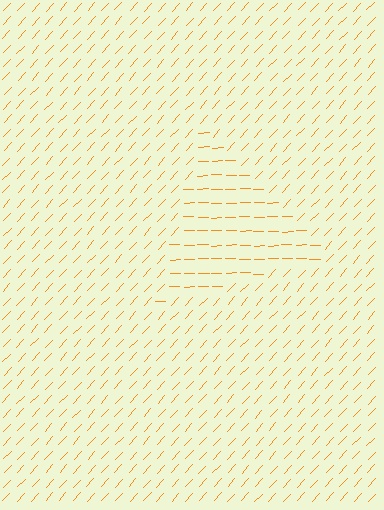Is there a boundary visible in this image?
Yes, there is a texture boundary formed by a change in line orientation.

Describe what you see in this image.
The image is filled with small orange line segments. A triangle region in the image has lines oriented differently from the surrounding lines, creating a visible texture boundary.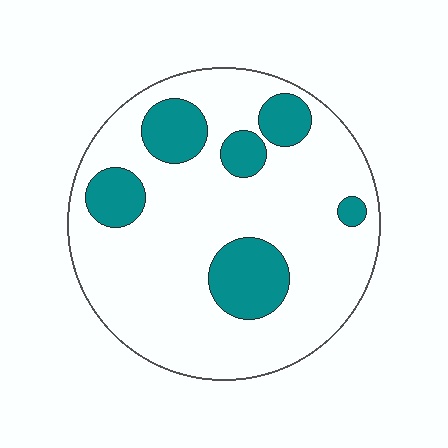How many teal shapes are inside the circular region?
6.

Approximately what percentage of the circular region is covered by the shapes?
Approximately 20%.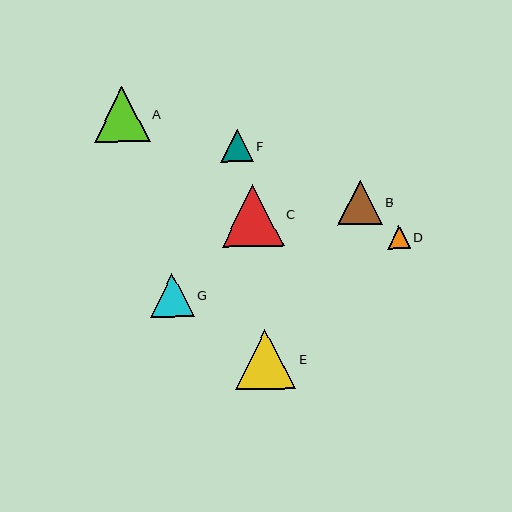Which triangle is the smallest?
Triangle D is the smallest with a size of approximately 23 pixels.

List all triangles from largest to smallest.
From largest to smallest: C, E, A, B, G, F, D.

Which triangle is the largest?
Triangle C is the largest with a size of approximately 62 pixels.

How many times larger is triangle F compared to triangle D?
Triangle F is approximately 1.4 times the size of triangle D.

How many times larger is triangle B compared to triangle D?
Triangle B is approximately 2.0 times the size of triangle D.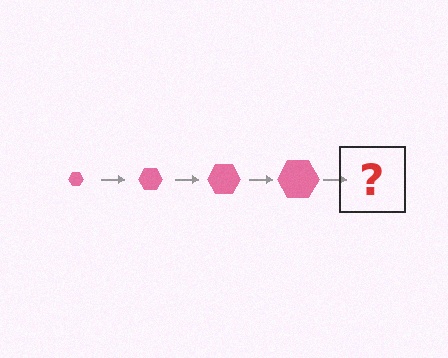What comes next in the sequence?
The next element should be a pink hexagon, larger than the previous one.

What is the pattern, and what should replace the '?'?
The pattern is that the hexagon gets progressively larger each step. The '?' should be a pink hexagon, larger than the previous one.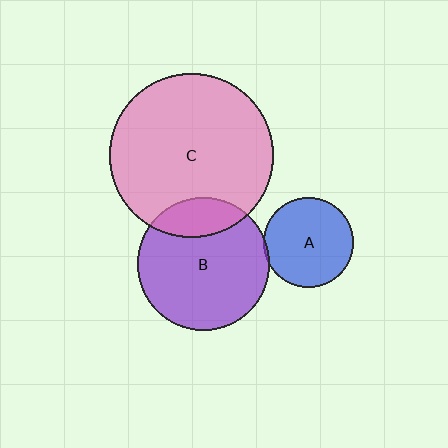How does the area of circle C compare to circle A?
Approximately 3.3 times.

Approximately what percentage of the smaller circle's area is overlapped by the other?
Approximately 5%.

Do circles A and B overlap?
Yes.